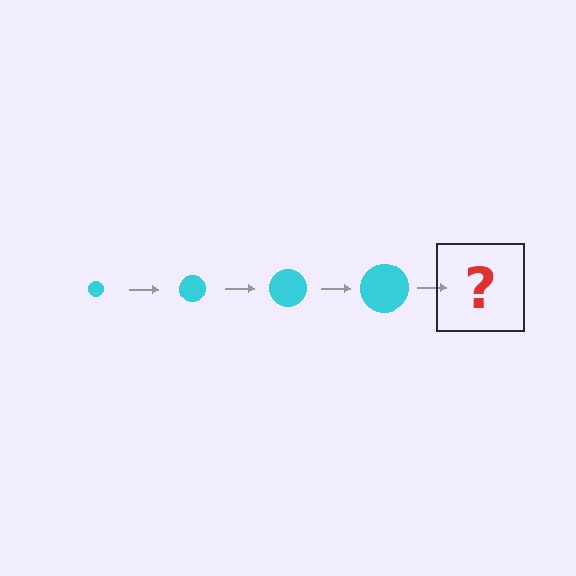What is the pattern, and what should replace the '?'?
The pattern is that the circle gets progressively larger each step. The '?' should be a cyan circle, larger than the previous one.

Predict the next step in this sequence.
The next step is a cyan circle, larger than the previous one.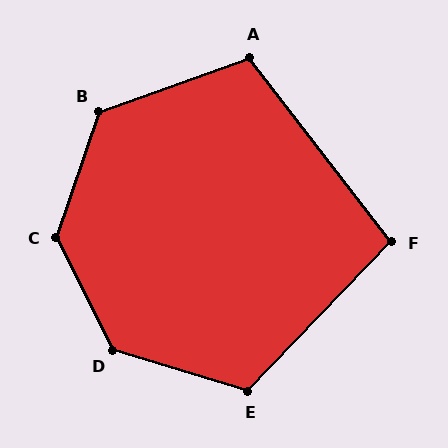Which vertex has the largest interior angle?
C, at approximately 135 degrees.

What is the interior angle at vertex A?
Approximately 108 degrees (obtuse).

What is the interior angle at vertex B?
Approximately 128 degrees (obtuse).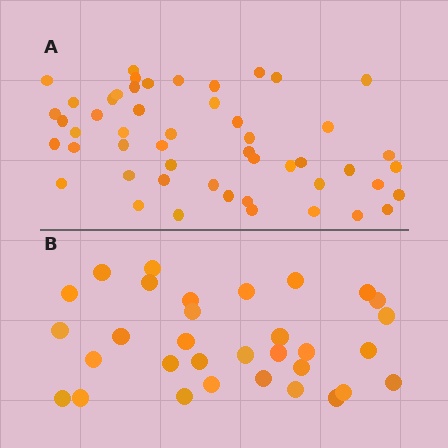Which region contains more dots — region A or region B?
Region A (the top region) has more dots.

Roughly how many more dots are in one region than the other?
Region A has approximately 20 more dots than region B.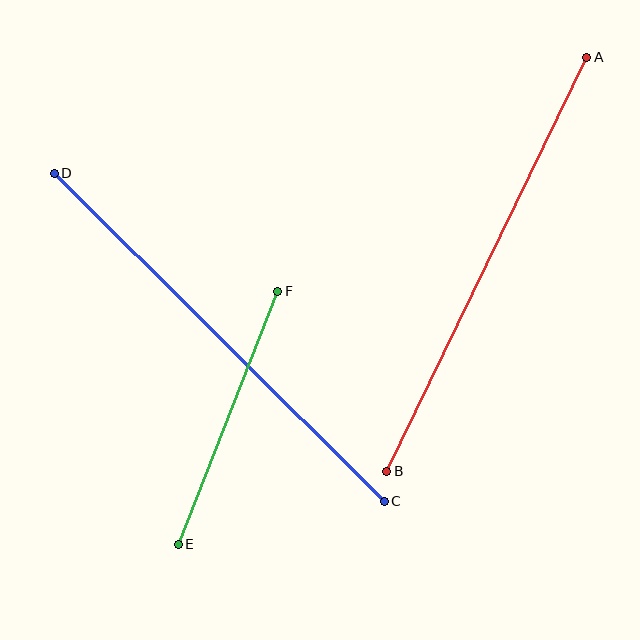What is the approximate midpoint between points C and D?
The midpoint is at approximately (219, 337) pixels.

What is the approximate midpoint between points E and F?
The midpoint is at approximately (228, 418) pixels.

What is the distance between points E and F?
The distance is approximately 272 pixels.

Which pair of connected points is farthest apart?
Points C and D are farthest apart.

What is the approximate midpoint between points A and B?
The midpoint is at approximately (487, 264) pixels.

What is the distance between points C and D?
The distance is approximately 465 pixels.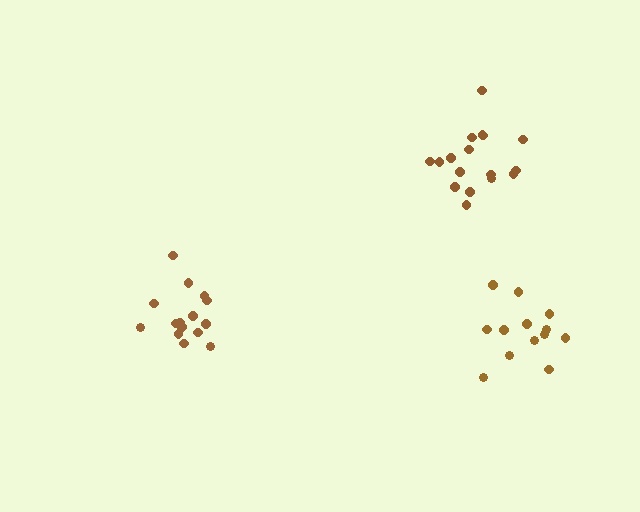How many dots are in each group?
Group 1: 15 dots, Group 2: 13 dots, Group 3: 17 dots (45 total).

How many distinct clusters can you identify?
There are 3 distinct clusters.